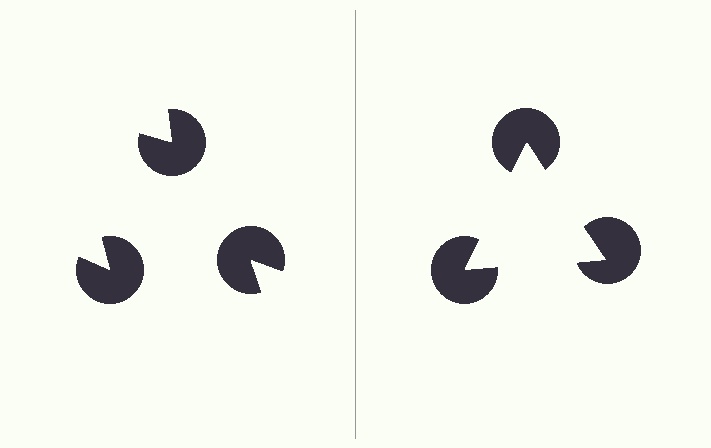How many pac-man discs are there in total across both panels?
6 — 3 on each side.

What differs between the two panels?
The pac-man discs are positioned identically on both sides; only the wedge orientations differ. On the right they align to a triangle; on the left they are misaligned.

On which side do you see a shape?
An illusory triangle appears on the right side. On the left side the wedge cuts are rotated, so no coherent shape forms.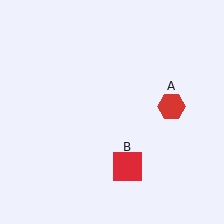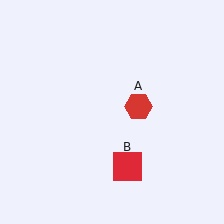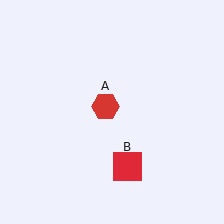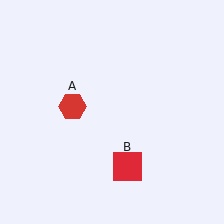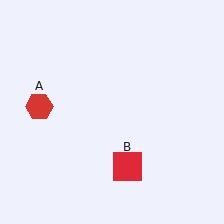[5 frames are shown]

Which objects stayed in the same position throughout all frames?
Red square (object B) remained stationary.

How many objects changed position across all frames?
1 object changed position: red hexagon (object A).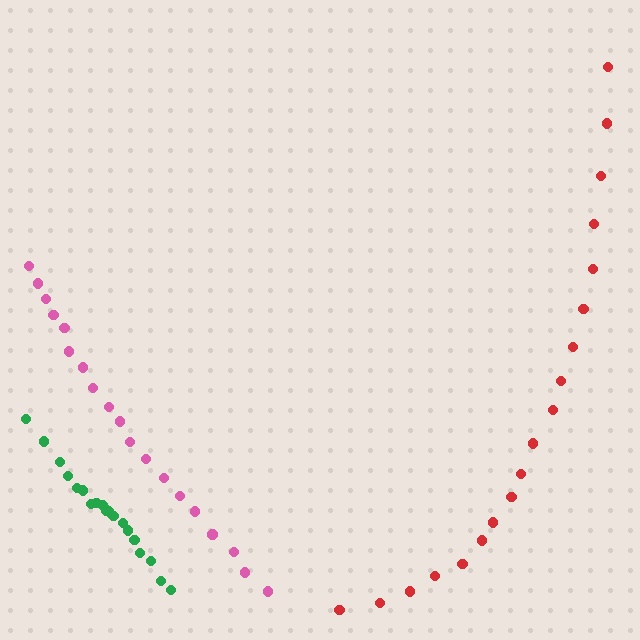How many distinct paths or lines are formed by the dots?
There are 3 distinct paths.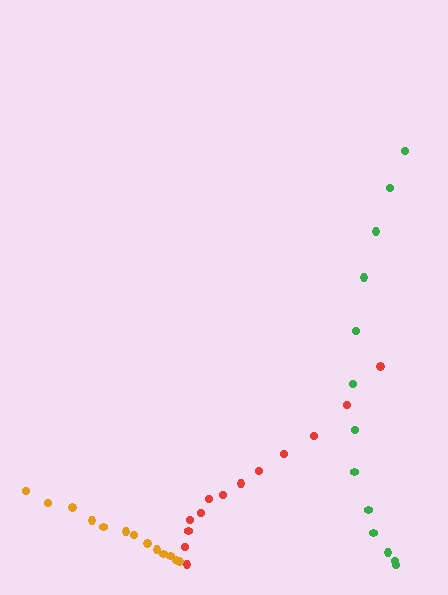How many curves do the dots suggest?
There are 3 distinct paths.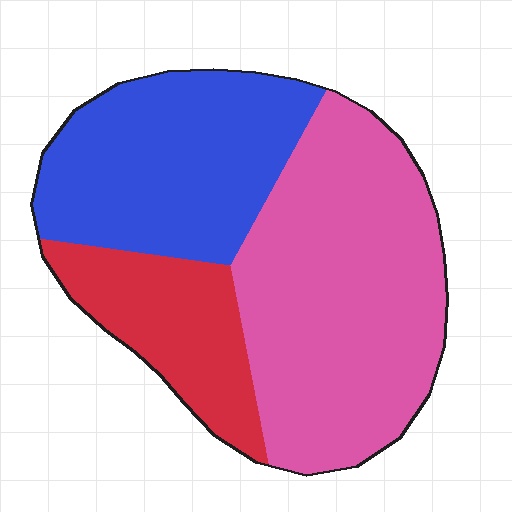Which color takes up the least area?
Red, at roughly 20%.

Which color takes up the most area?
Pink, at roughly 50%.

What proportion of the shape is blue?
Blue covers 33% of the shape.